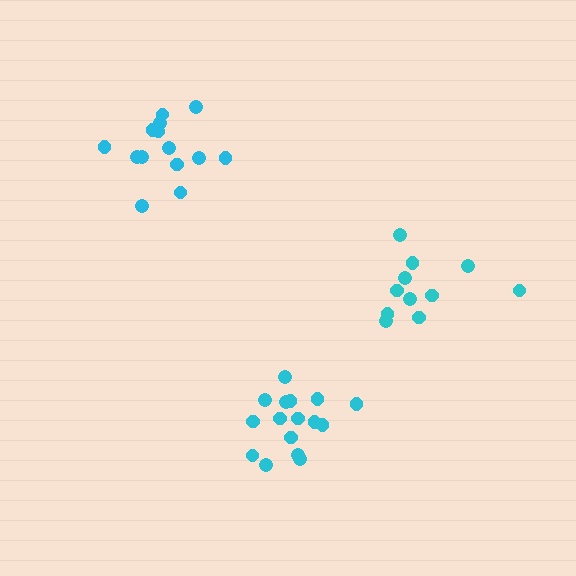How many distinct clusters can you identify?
There are 3 distinct clusters.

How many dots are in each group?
Group 1: 16 dots, Group 2: 14 dots, Group 3: 11 dots (41 total).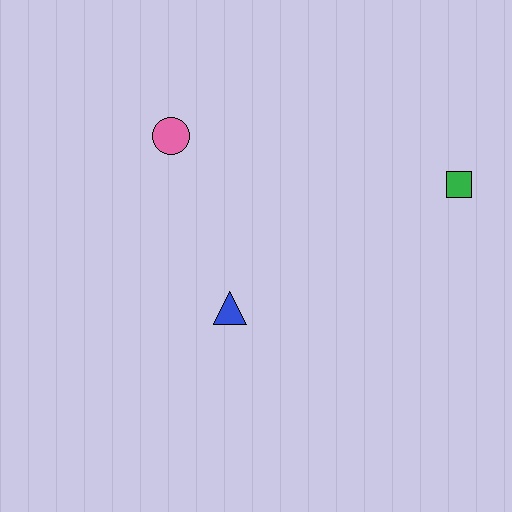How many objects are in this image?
There are 3 objects.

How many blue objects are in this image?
There is 1 blue object.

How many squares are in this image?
There is 1 square.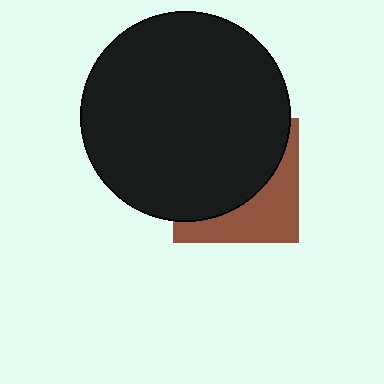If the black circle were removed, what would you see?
You would see the complete brown square.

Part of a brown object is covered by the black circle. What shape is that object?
It is a square.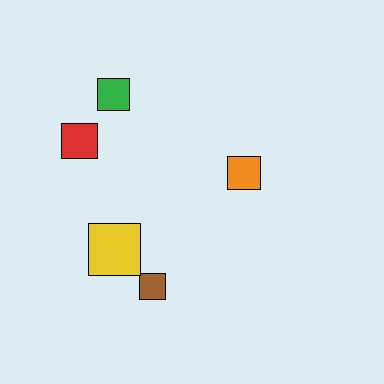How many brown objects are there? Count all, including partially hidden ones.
There is 1 brown object.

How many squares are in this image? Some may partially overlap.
There are 5 squares.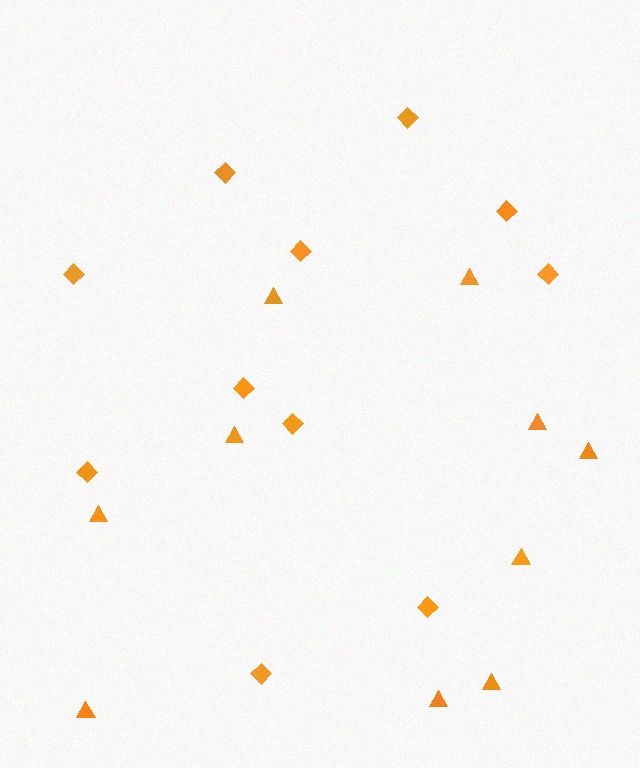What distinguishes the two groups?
There are 2 groups: one group of diamonds (11) and one group of triangles (10).